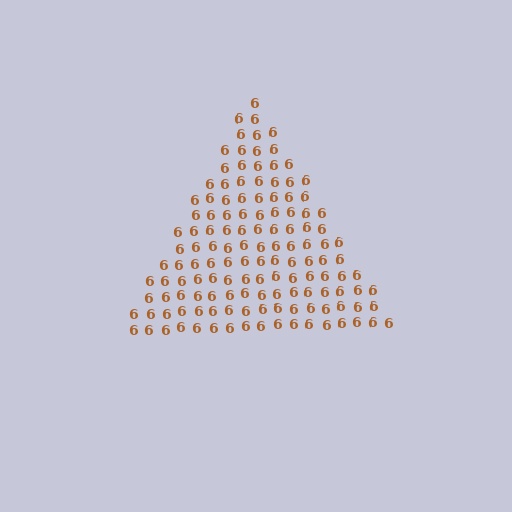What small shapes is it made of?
It is made of small digit 6's.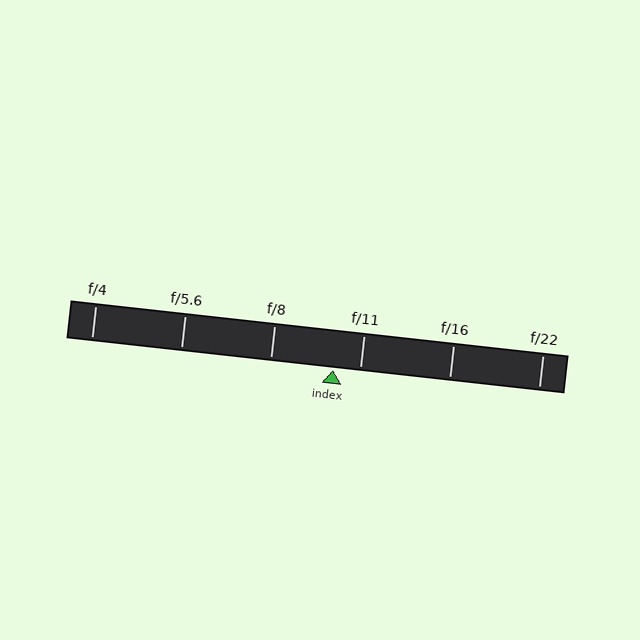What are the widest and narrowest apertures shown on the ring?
The widest aperture shown is f/4 and the narrowest is f/22.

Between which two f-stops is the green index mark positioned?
The index mark is between f/8 and f/11.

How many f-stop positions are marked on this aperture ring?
There are 6 f-stop positions marked.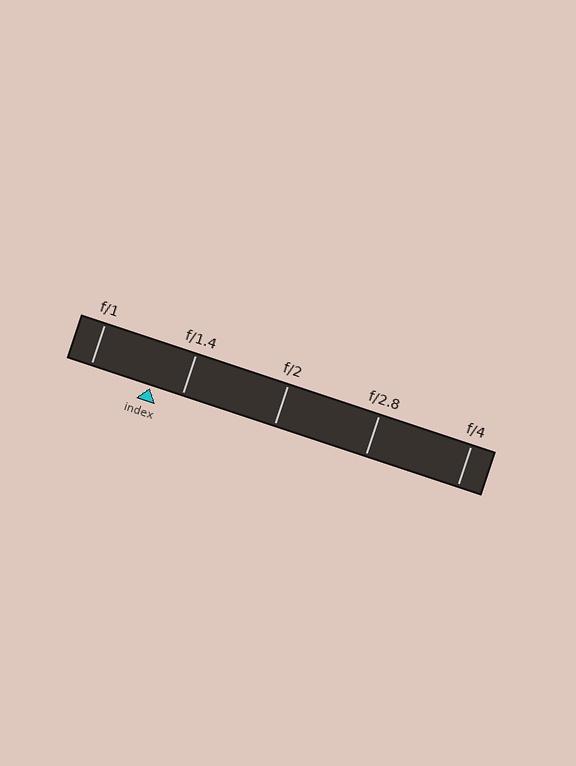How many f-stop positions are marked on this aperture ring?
There are 5 f-stop positions marked.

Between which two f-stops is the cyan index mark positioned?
The index mark is between f/1 and f/1.4.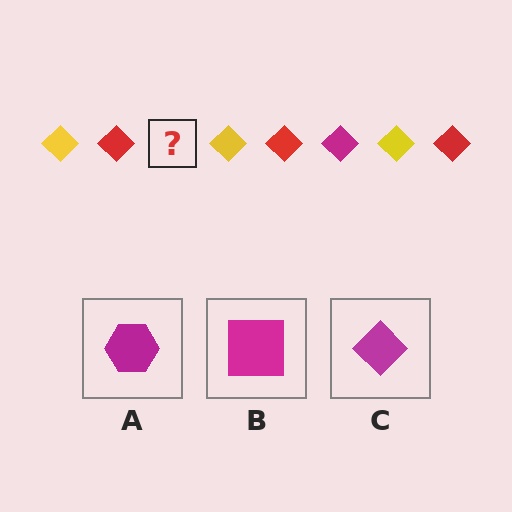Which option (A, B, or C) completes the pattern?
C.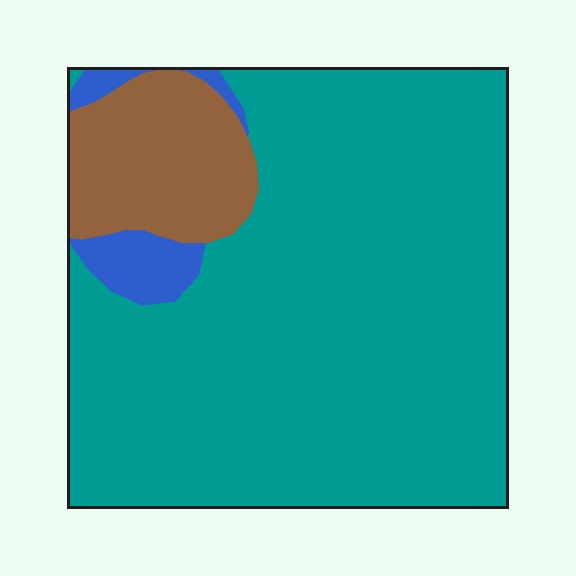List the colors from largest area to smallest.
From largest to smallest: teal, brown, blue.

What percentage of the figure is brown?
Brown takes up about one eighth (1/8) of the figure.